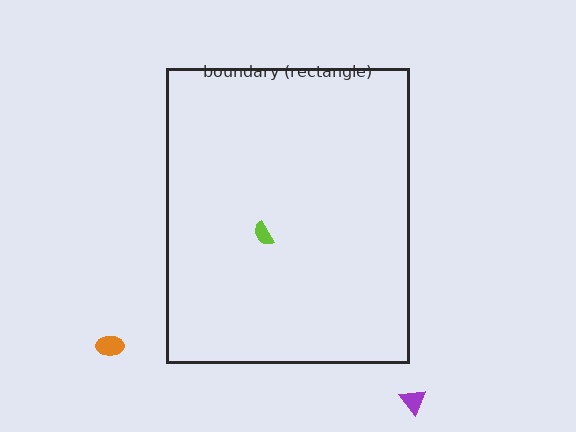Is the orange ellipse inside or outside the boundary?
Outside.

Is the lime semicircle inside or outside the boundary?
Inside.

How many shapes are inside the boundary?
1 inside, 2 outside.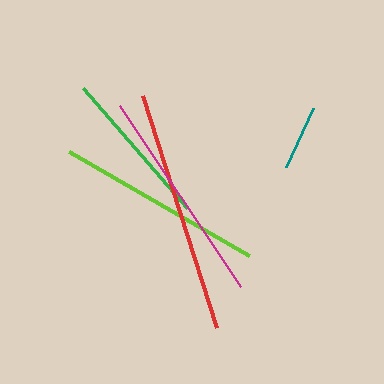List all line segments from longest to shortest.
From longest to shortest: red, magenta, lime, green, teal.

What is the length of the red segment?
The red segment is approximately 244 pixels long.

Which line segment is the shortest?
The teal line is the shortest at approximately 65 pixels.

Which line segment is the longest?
The red line is the longest at approximately 244 pixels.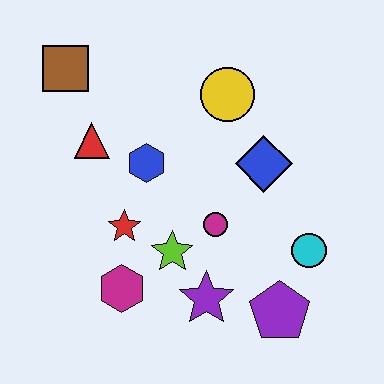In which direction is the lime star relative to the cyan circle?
The lime star is to the left of the cyan circle.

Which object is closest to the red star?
The lime star is closest to the red star.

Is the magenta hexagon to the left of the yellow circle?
Yes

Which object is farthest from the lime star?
The brown square is farthest from the lime star.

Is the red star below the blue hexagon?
Yes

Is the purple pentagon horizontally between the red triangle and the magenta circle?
No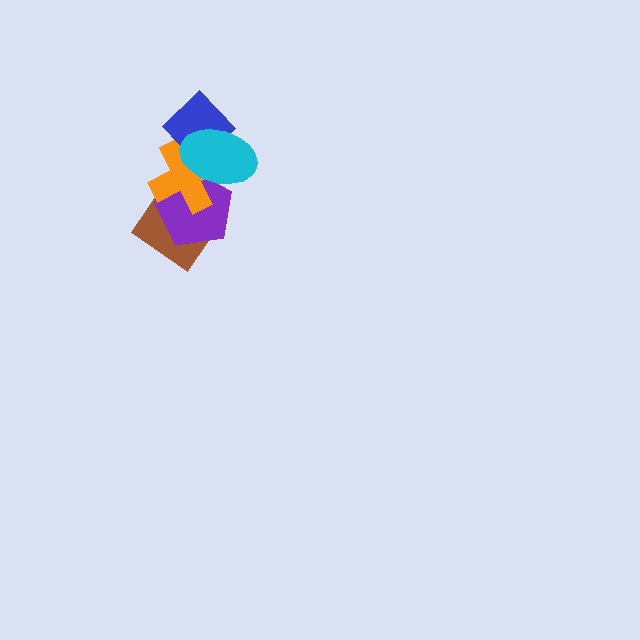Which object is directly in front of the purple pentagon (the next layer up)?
The orange cross is directly in front of the purple pentagon.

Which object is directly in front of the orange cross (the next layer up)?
The blue diamond is directly in front of the orange cross.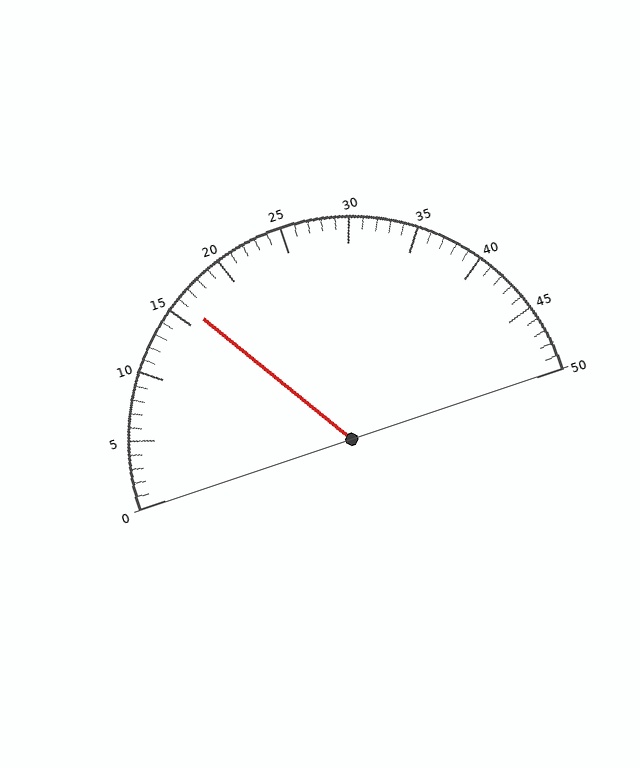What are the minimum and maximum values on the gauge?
The gauge ranges from 0 to 50.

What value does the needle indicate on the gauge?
The needle indicates approximately 16.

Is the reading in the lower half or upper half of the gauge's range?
The reading is in the lower half of the range (0 to 50).